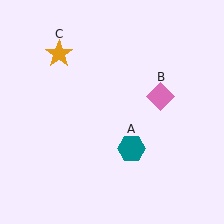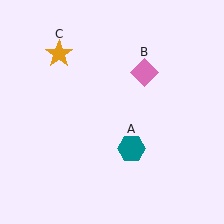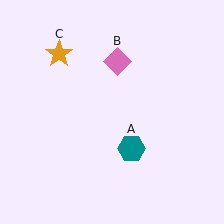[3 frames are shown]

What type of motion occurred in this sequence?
The pink diamond (object B) rotated counterclockwise around the center of the scene.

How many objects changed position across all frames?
1 object changed position: pink diamond (object B).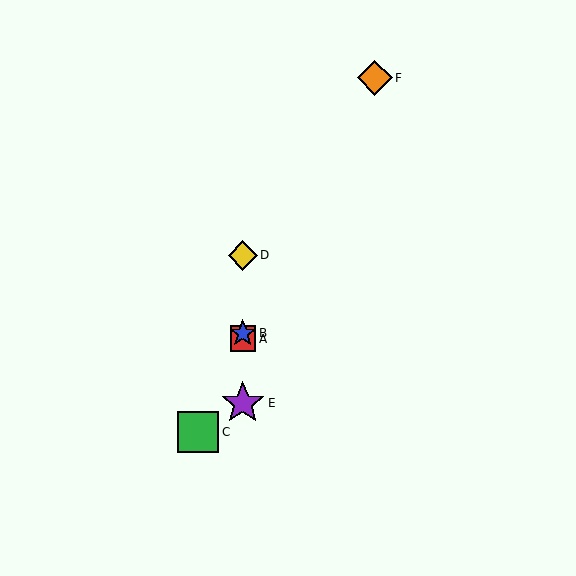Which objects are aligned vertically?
Objects A, B, D, E are aligned vertically.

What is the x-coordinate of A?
Object A is at x≈243.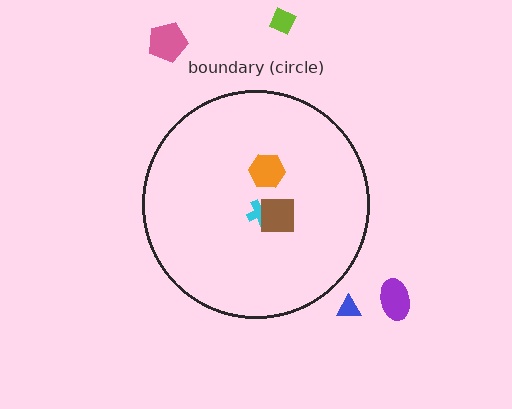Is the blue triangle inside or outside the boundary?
Outside.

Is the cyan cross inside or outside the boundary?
Inside.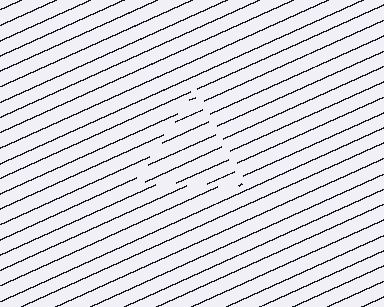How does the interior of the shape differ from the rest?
The interior of the shape contains the same grating, shifted by half a period — the contour is defined by the phase discontinuity where line-ends from the inner and outer gratings abut.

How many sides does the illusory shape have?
3 sides — the line-ends trace a triangle.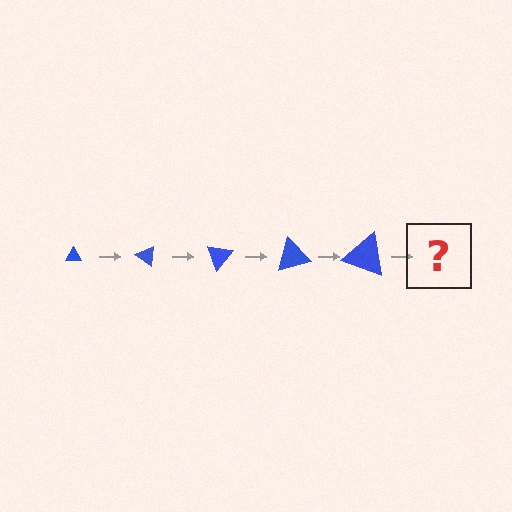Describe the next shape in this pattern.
It should be a triangle, larger than the previous one and rotated 175 degrees from the start.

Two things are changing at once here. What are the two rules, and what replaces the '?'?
The two rules are that the triangle grows larger each step and it rotates 35 degrees each step. The '?' should be a triangle, larger than the previous one and rotated 175 degrees from the start.